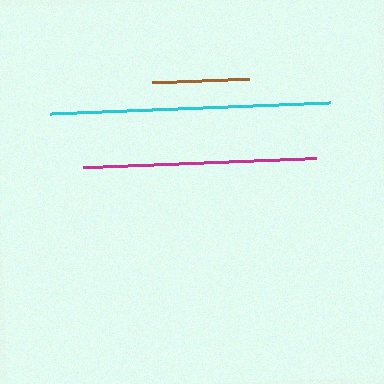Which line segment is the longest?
The cyan line is the longest at approximately 280 pixels.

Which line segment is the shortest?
The brown line is the shortest at approximately 97 pixels.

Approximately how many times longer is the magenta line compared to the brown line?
The magenta line is approximately 2.4 times the length of the brown line.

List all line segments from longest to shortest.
From longest to shortest: cyan, magenta, brown.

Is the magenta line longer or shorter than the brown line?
The magenta line is longer than the brown line.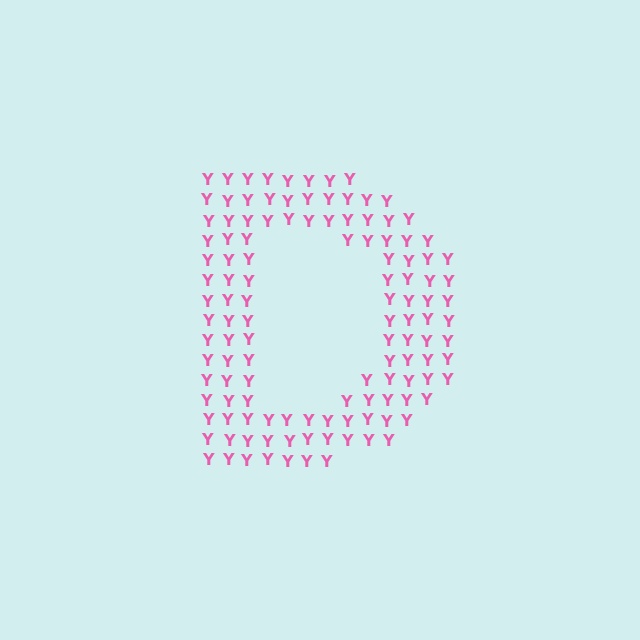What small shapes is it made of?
It is made of small letter Y's.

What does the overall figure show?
The overall figure shows the letter D.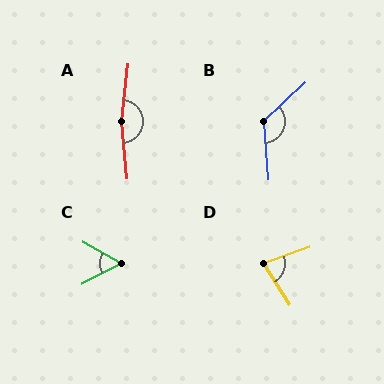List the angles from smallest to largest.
C (56°), D (77°), B (129°), A (167°).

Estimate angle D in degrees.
Approximately 77 degrees.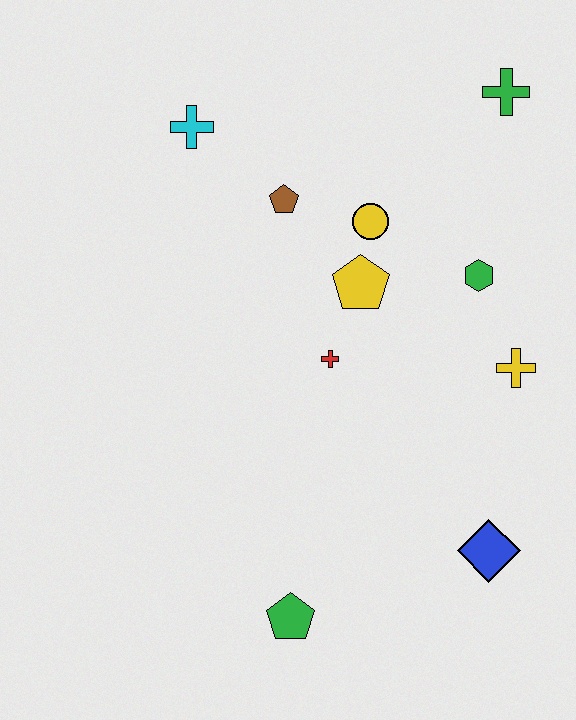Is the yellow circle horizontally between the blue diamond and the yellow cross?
No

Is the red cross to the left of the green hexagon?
Yes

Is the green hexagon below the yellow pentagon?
No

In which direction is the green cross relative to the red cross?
The green cross is above the red cross.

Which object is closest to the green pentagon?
The blue diamond is closest to the green pentagon.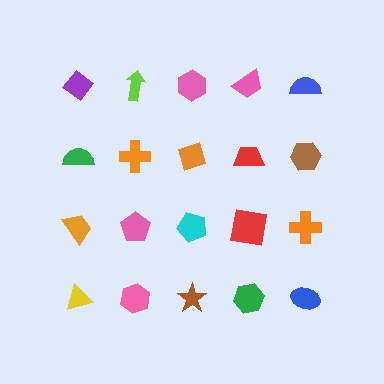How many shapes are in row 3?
5 shapes.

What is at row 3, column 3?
A cyan pentagon.